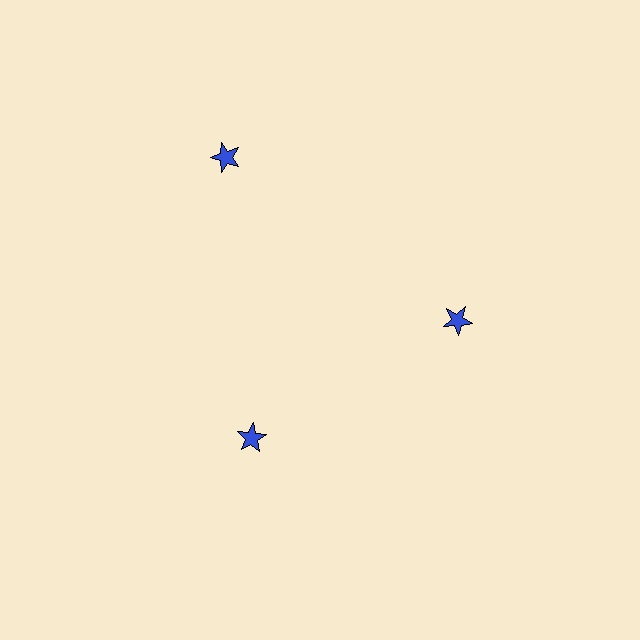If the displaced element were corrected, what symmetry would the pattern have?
It would have 3-fold rotational symmetry — the pattern would map onto itself every 120 degrees.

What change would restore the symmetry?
The symmetry would be restored by moving it inward, back onto the ring so that all 3 stars sit at equal angles and equal distance from the center.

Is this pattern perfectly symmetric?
No. The 3 blue stars are arranged in a ring, but one element near the 11 o'clock position is pushed outward from the center, breaking the 3-fold rotational symmetry.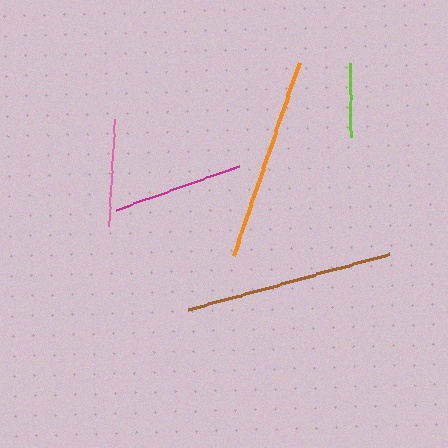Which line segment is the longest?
The brown line is the longest at approximately 208 pixels.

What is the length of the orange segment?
The orange segment is approximately 204 pixels long.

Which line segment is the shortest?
The lime line is the shortest at approximately 74 pixels.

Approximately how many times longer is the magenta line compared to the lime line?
The magenta line is approximately 1.8 times the length of the lime line.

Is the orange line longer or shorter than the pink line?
The orange line is longer than the pink line.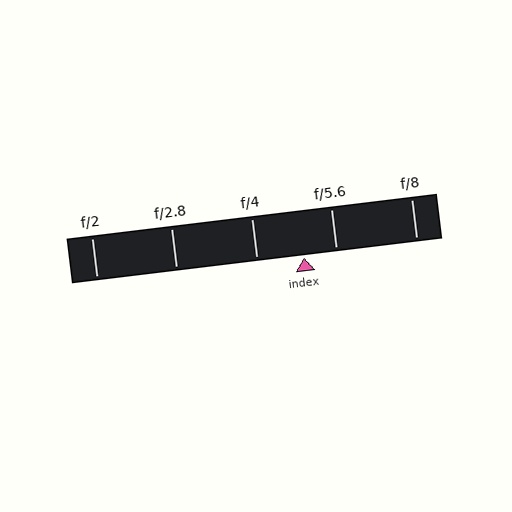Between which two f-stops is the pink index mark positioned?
The index mark is between f/4 and f/5.6.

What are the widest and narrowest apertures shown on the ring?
The widest aperture shown is f/2 and the narrowest is f/8.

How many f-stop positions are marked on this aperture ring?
There are 5 f-stop positions marked.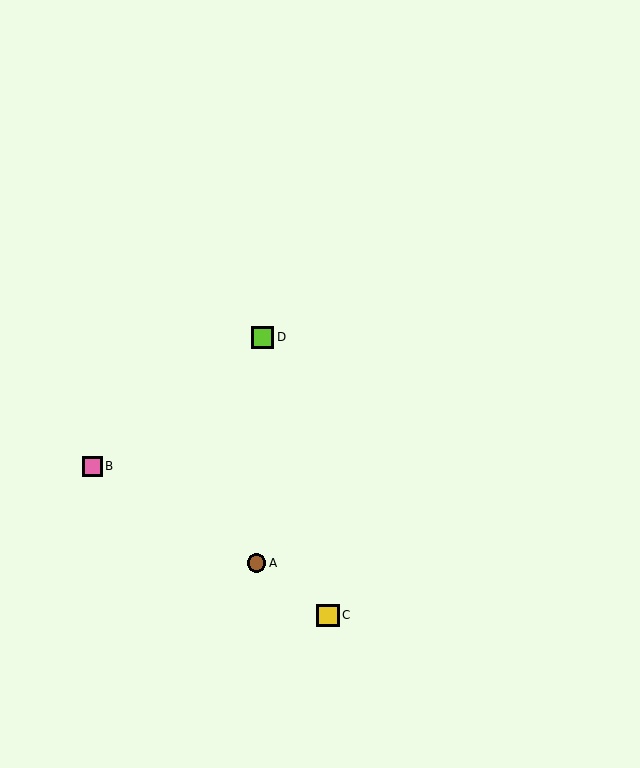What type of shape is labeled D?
Shape D is a lime square.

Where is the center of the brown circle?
The center of the brown circle is at (257, 563).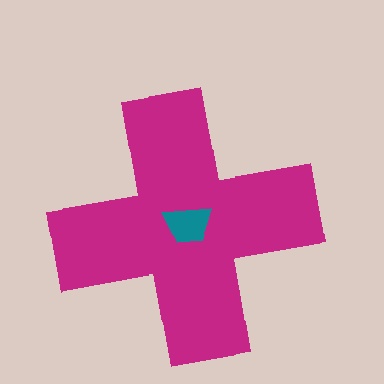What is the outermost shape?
The magenta cross.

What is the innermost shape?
The teal trapezoid.